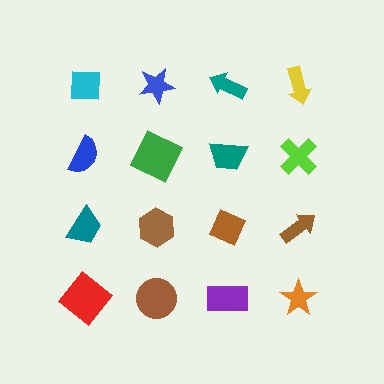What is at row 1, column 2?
A blue star.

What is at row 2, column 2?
A green square.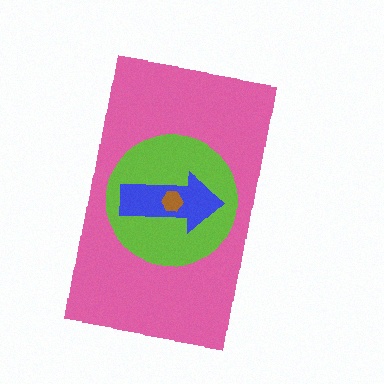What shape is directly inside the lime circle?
The blue arrow.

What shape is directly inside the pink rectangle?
The lime circle.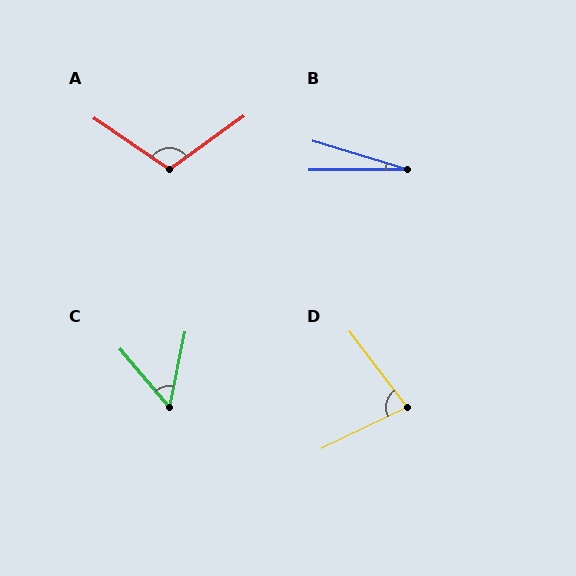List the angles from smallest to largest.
B (17°), C (52°), D (79°), A (110°).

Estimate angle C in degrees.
Approximately 52 degrees.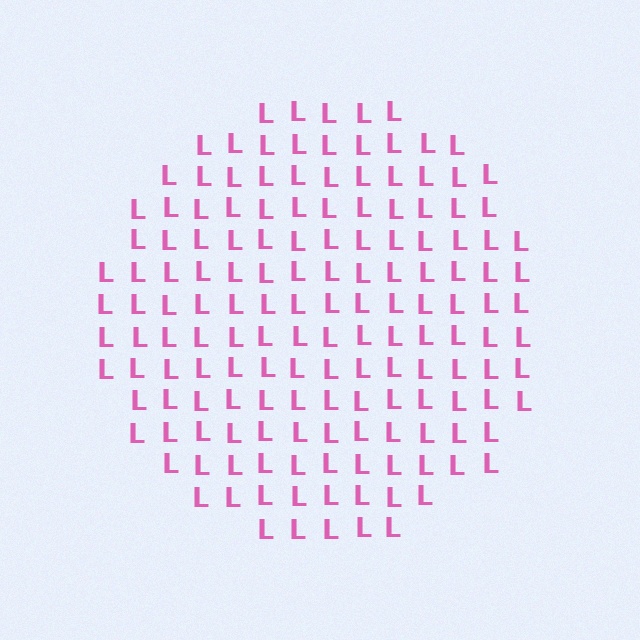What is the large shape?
The large shape is a circle.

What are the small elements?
The small elements are letter L's.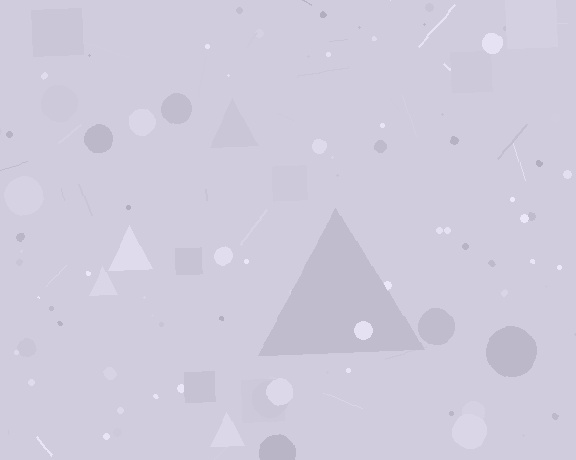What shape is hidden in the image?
A triangle is hidden in the image.